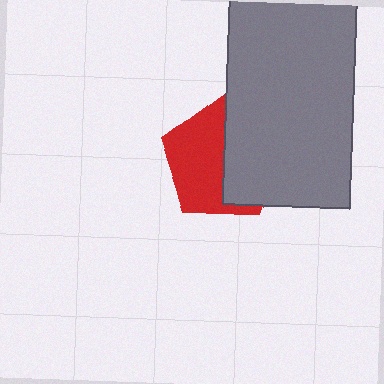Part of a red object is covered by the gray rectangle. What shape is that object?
It is a pentagon.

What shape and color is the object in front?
The object in front is a gray rectangle.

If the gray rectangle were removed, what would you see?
You would see the complete red pentagon.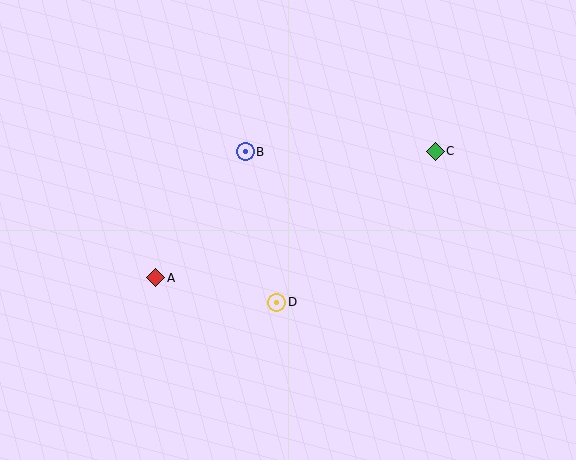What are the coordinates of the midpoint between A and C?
The midpoint between A and C is at (296, 215).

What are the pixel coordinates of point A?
Point A is at (156, 278).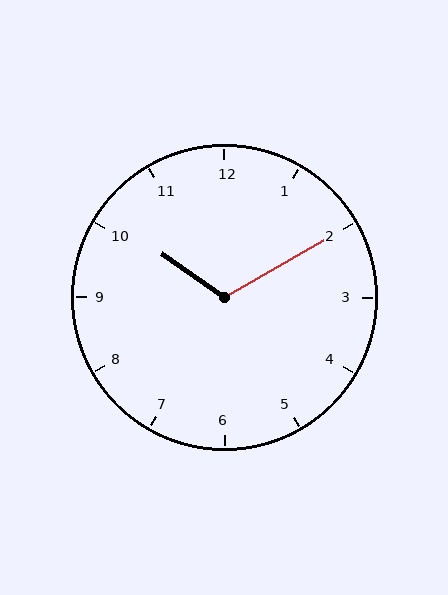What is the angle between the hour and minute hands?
Approximately 115 degrees.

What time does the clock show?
10:10.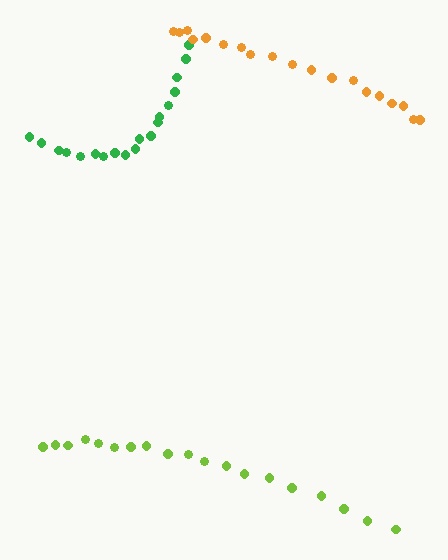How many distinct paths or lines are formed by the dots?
There are 3 distinct paths.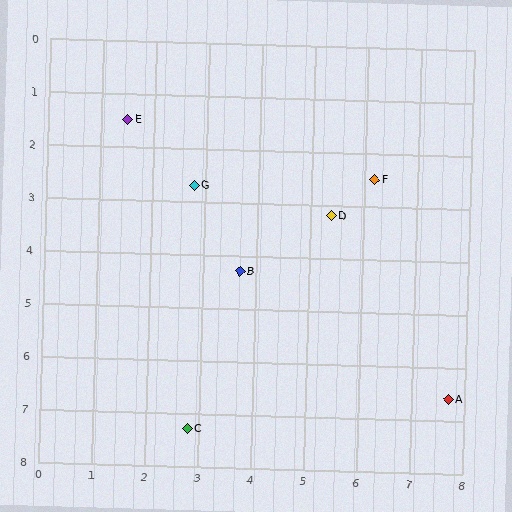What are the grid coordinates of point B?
Point B is at approximately (3.7, 4.3).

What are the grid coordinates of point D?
Point D is at approximately (5.4, 3.2).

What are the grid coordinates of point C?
Point C is at approximately (2.8, 7.3).